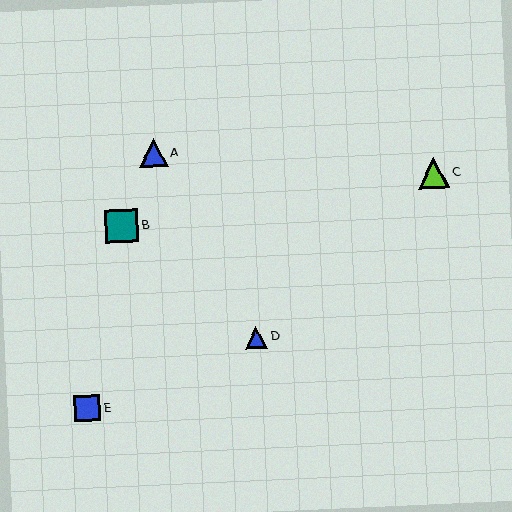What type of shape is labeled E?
Shape E is a blue square.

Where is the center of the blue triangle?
The center of the blue triangle is at (153, 153).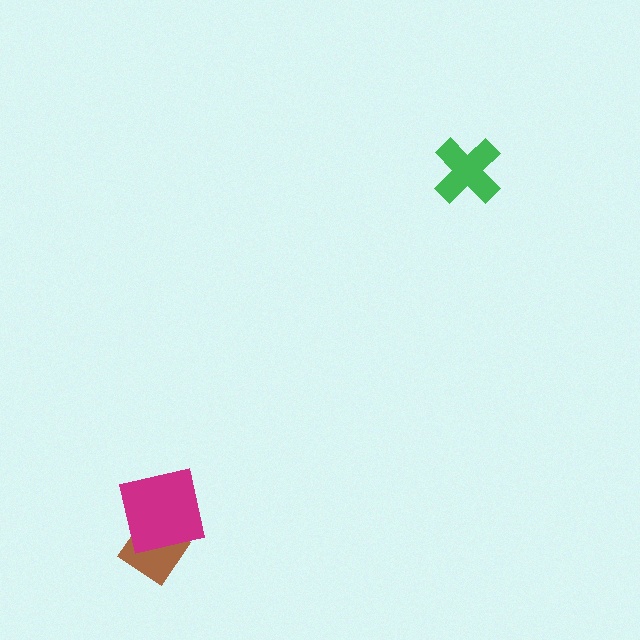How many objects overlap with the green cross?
0 objects overlap with the green cross.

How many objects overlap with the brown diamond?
1 object overlaps with the brown diamond.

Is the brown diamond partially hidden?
Yes, it is partially covered by another shape.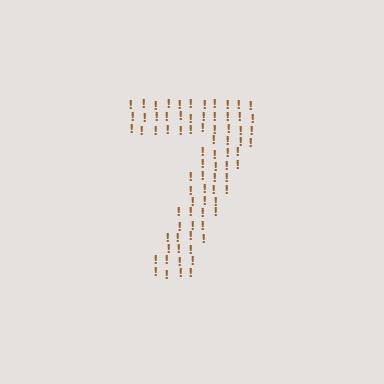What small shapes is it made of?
It is made of small exclamation marks.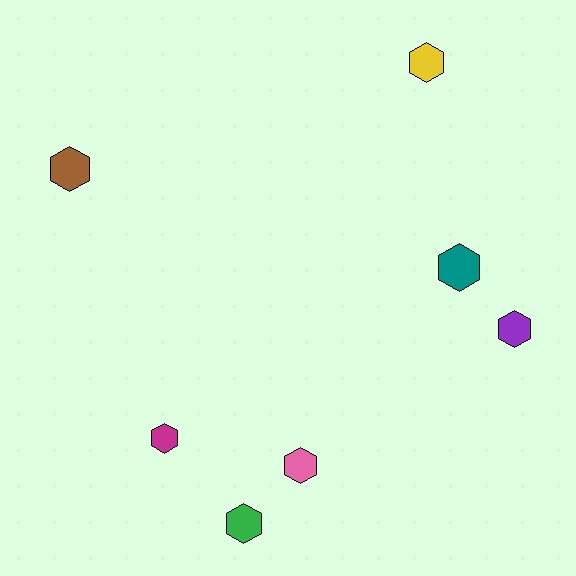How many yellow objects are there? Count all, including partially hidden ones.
There is 1 yellow object.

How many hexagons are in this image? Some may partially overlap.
There are 7 hexagons.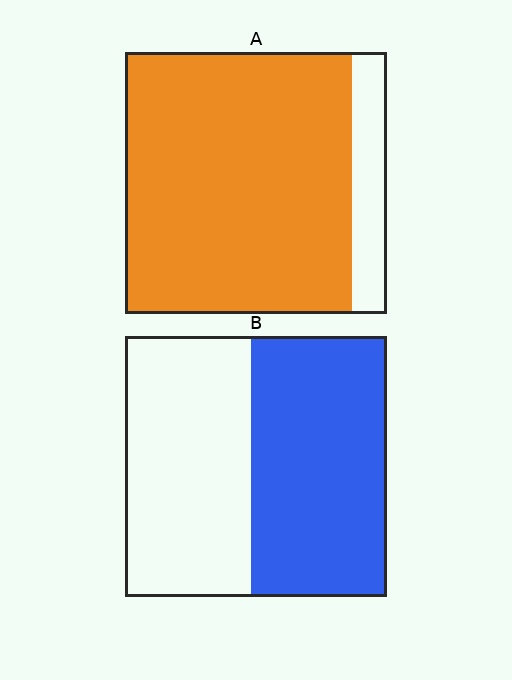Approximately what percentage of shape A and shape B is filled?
A is approximately 85% and B is approximately 50%.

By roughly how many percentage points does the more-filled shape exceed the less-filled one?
By roughly 35 percentage points (A over B).